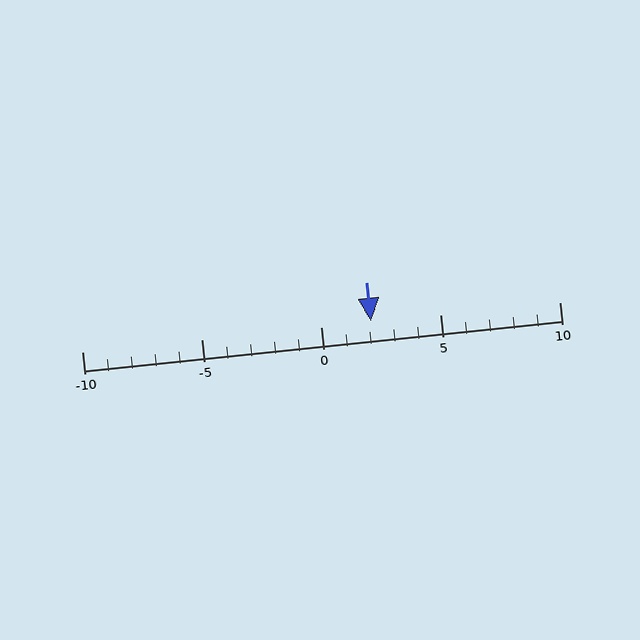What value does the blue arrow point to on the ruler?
The blue arrow points to approximately 2.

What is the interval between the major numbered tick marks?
The major tick marks are spaced 5 units apart.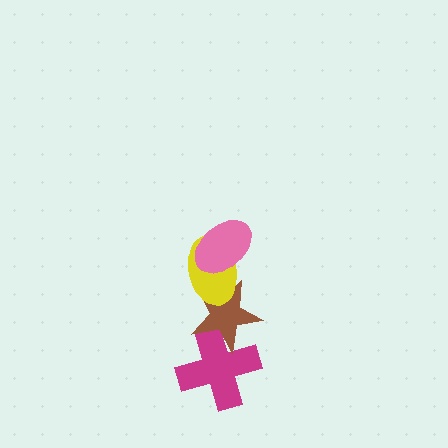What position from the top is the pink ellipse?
The pink ellipse is 1st from the top.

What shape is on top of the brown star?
The yellow ellipse is on top of the brown star.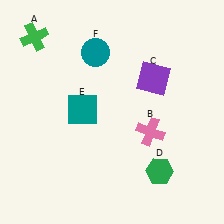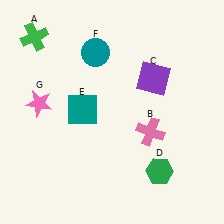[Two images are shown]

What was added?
A pink star (G) was added in Image 2.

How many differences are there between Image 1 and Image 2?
There is 1 difference between the two images.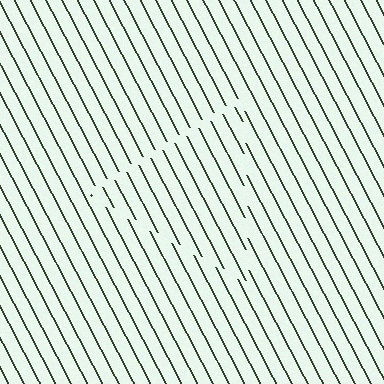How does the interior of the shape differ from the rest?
The interior of the shape contains the same grating, shifted by half a period — the contour is defined by the phase discontinuity where line-ends from the inner and outer gratings abut.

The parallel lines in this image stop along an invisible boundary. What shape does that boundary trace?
An illusory triangle. The interior of the shape contains the same grating, shifted by half a period — the contour is defined by the phase discontinuity where line-ends from the inner and outer gratings abut.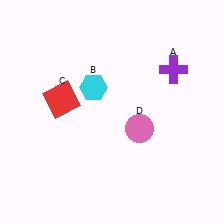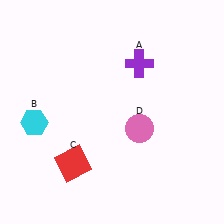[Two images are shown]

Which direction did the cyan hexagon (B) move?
The cyan hexagon (B) moved left.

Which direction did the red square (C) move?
The red square (C) moved down.